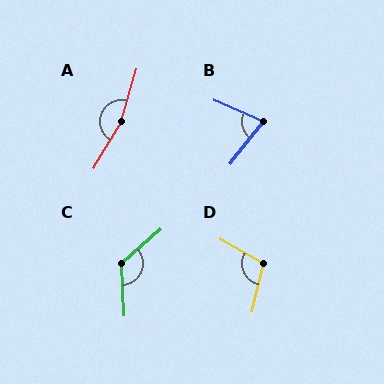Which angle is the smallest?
B, at approximately 76 degrees.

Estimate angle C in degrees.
Approximately 128 degrees.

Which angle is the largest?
A, at approximately 166 degrees.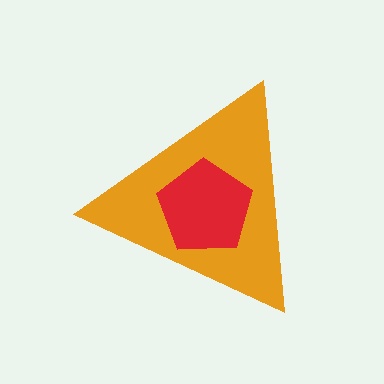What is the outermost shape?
The orange triangle.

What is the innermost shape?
The red pentagon.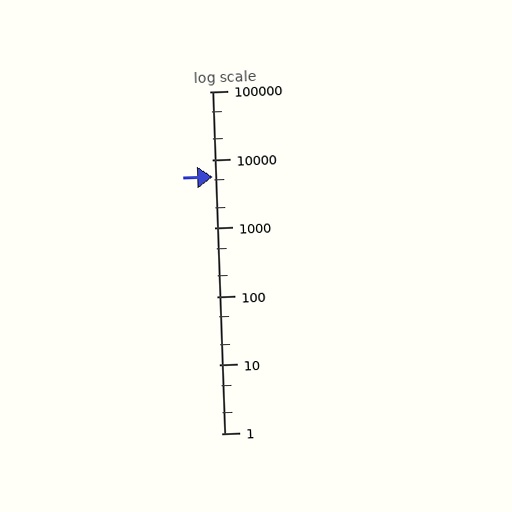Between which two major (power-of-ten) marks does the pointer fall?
The pointer is between 1000 and 10000.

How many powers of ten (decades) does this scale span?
The scale spans 5 decades, from 1 to 100000.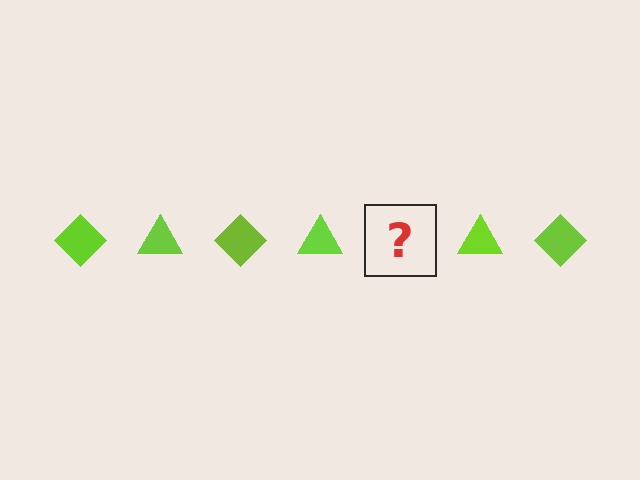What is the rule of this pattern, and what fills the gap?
The rule is that the pattern cycles through diamond, triangle shapes in lime. The gap should be filled with a lime diamond.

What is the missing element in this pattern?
The missing element is a lime diamond.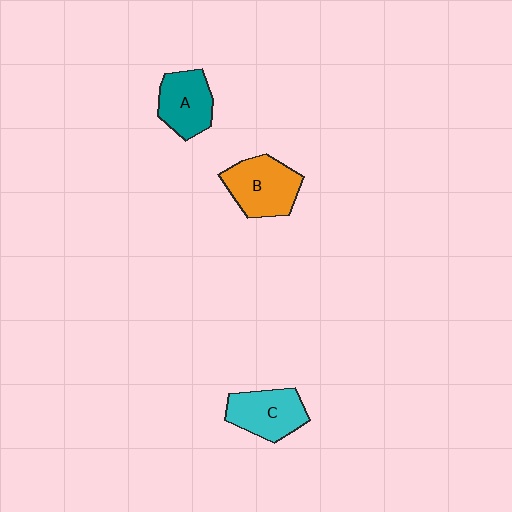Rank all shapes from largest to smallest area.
From largest to smallest: B (orange), C (cyan), A (teal).